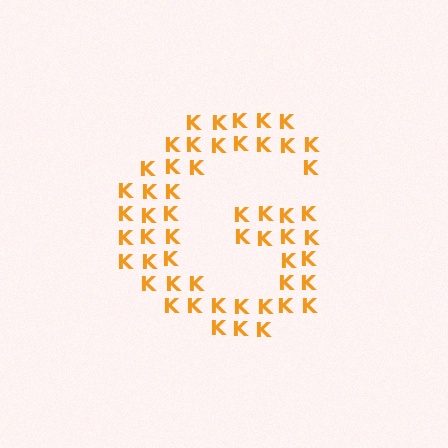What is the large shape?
The large shape is the letter G.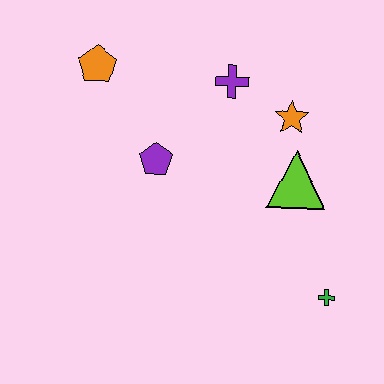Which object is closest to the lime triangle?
The orange star is closest to the lime triangle.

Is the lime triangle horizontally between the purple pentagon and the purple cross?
No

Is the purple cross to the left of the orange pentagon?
No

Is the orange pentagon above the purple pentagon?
Yes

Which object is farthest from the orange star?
The orange pentagon is farthest from the orange star.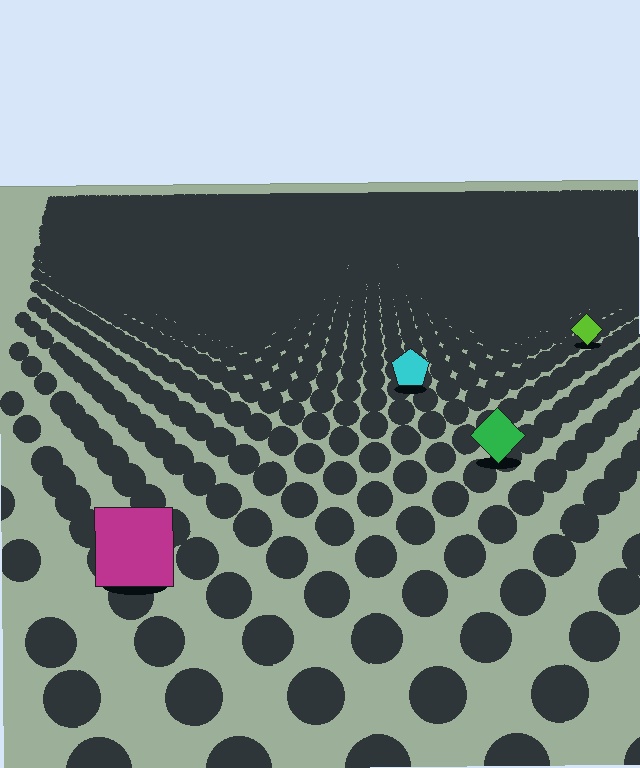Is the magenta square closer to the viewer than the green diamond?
Yes. The magenta square is closer — you can tell from the texture gradient: the ground texture is coarser near it.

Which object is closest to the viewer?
The magenta square is closest. The texture marks near it are larger and more spread out.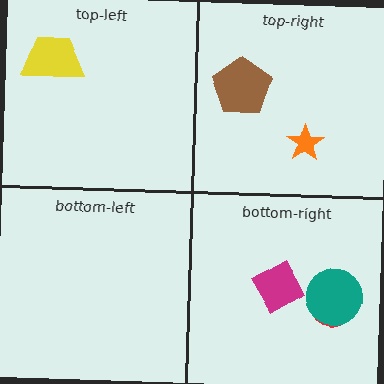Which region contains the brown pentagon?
The top-right region.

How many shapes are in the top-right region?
2.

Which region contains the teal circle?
The bottom-right region.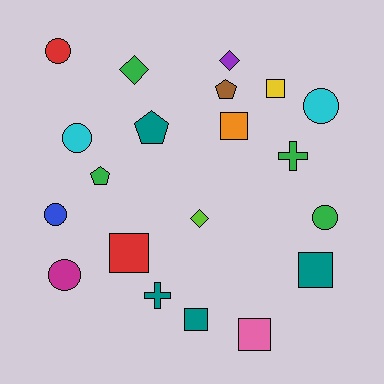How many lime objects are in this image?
There is 1 lime object.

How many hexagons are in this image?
There are no hexagons.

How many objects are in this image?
There are 20 objects.